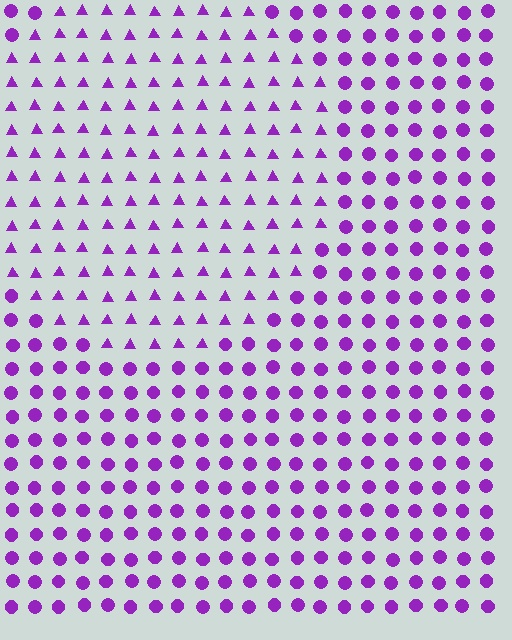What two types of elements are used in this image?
The image uses triangles inside the circle region and circles outside it.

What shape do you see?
I see a circle.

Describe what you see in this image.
The image is filled with small purple elements arranged in a uniform grid. A circle-shaped region contains triangles, while the surrounding area contains circles. The boundary is defined purely by the change in element shape.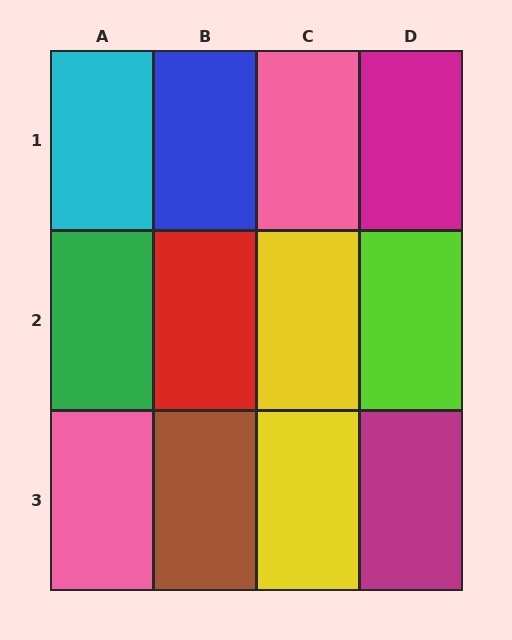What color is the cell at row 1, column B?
Blue.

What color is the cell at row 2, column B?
Red.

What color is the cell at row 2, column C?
Yellow.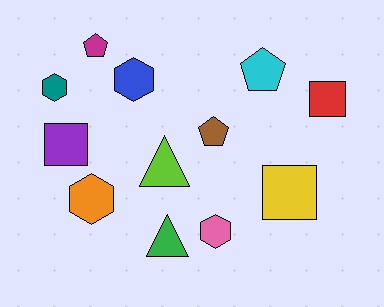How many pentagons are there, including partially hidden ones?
There are 3 pentagons.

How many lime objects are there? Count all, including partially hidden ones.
There is 1 lime object.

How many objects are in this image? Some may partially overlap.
There are 12 objects.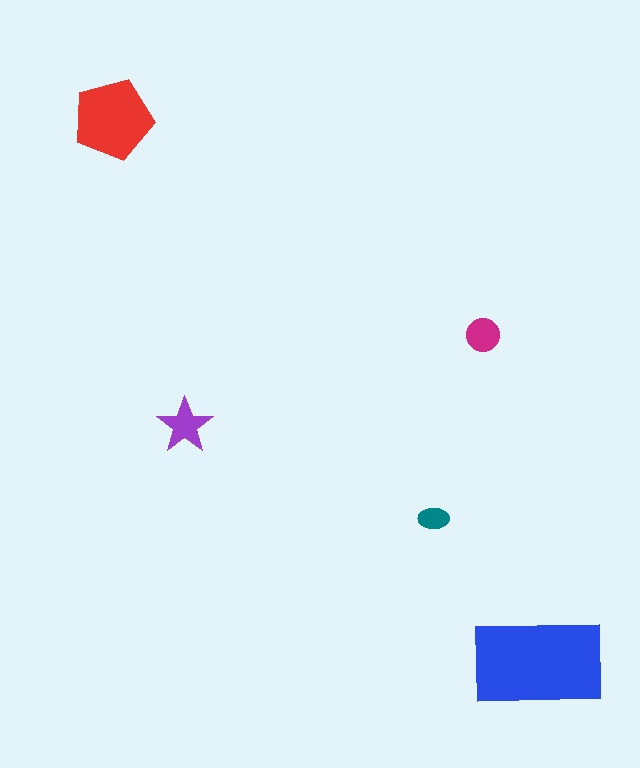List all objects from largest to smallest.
The blue rectangle, the red pentagon, the purple star, the magenta circle, the teal ellipse.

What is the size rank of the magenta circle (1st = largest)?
4th.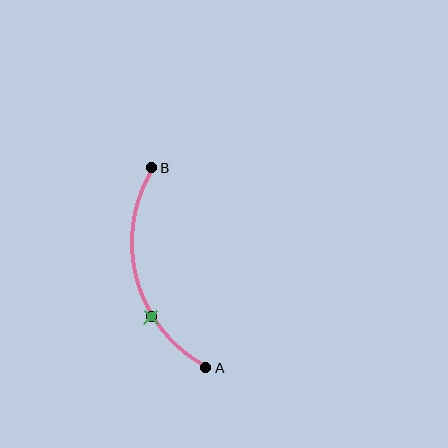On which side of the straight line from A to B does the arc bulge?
The arc bulges to the left of the straight line connecting A and B.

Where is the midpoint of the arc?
The arc midpoint is the point on the curve farthest from the straight line joining A and B. It sits to the left of that line.